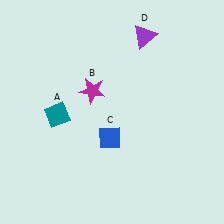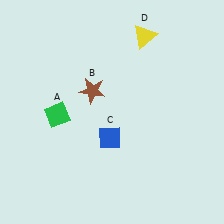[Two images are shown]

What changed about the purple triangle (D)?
In Image 1, D is purple. In Image 2, it changed to yellow.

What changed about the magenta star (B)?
In Image 1, B is magenta. In Image 2, it changed to brown.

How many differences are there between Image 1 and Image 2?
There are 3 differences between the two images.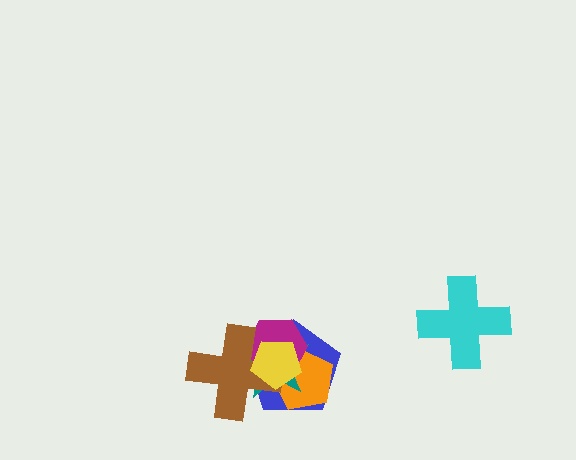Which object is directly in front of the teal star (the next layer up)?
The magenta hexagon is directly in front of the teal star.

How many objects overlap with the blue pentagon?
5 objects overlap with the blue pentagon.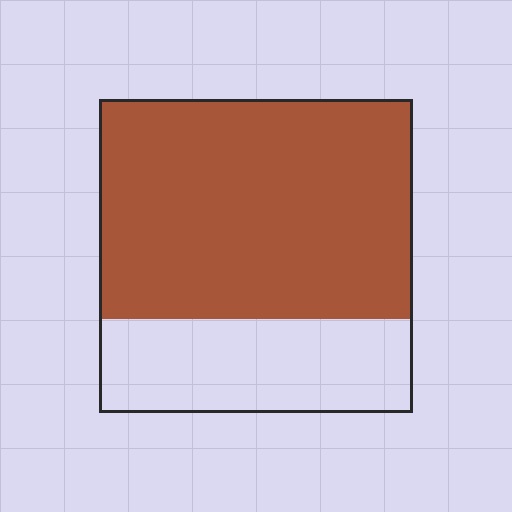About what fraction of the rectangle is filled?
About two thirds (2/3).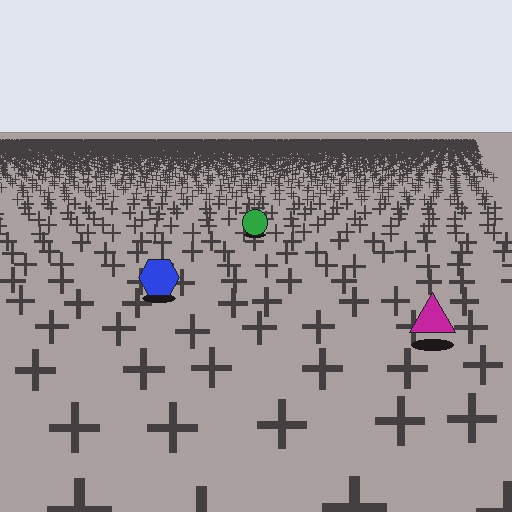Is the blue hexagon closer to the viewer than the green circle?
Yes. The blue hexagon is closer — you can tell from the texture gradient: the ground texture is coarser near it.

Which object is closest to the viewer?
The magenta triangle is closest. The texture marks near it are larger and more spread out.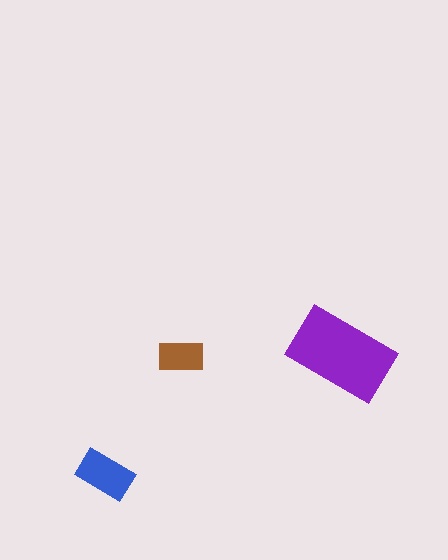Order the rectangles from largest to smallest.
the purple one, the blue one, the brown one.